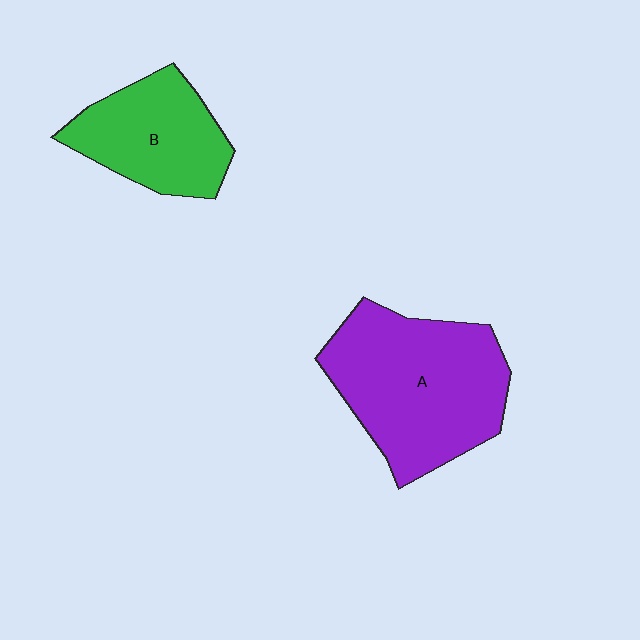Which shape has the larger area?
Shape A (purple).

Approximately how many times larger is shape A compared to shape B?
Approximately 1.6 times.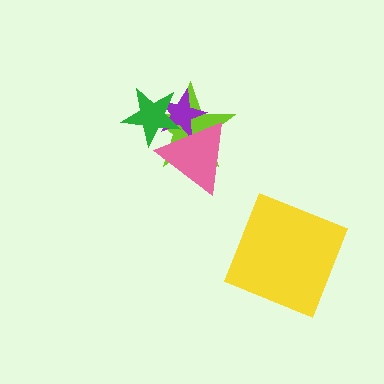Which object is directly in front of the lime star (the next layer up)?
The purple star is directly in front of the lime star.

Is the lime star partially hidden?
Yes, it is partially covered by another shape.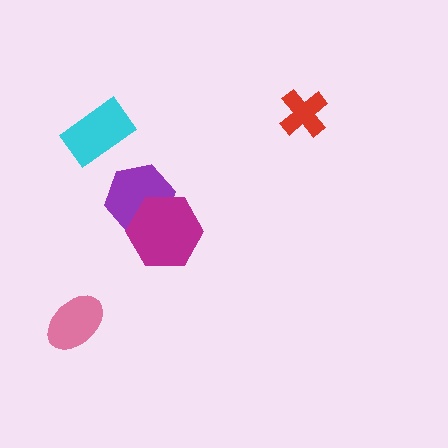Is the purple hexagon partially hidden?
Yes, it is partially covered by another shape.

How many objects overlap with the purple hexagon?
1 object overlaps with the purple hexagon.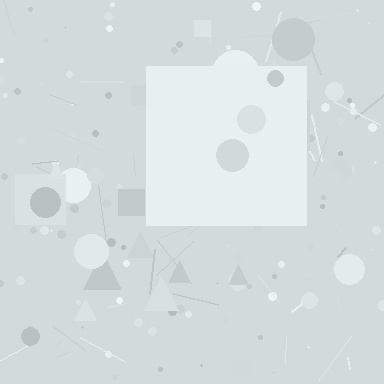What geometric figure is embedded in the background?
A square is embedded in the background.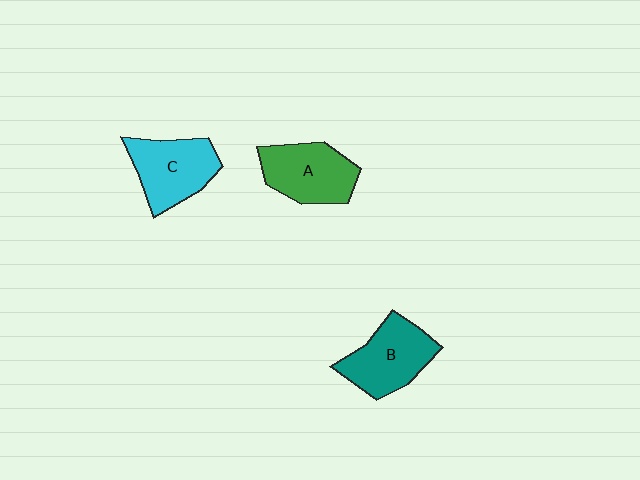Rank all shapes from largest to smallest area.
From largest to smallest: B (teal), C (cyan), A (green).